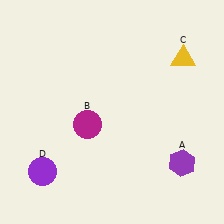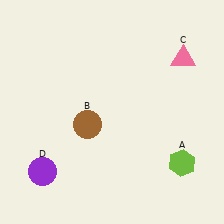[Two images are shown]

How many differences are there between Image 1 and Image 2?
There are 3 differences between the two images.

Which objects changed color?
A changed from purple to lime. B changed from magenta to brown. C changed from yellow to pink.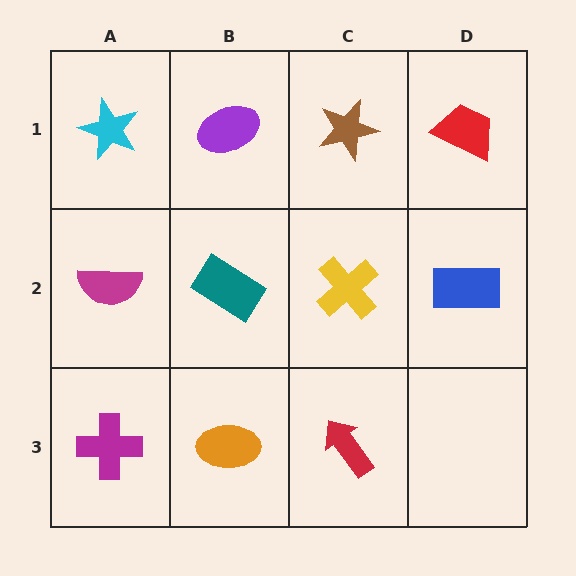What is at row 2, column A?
A magenta semicircle.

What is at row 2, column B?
A teal rectangle.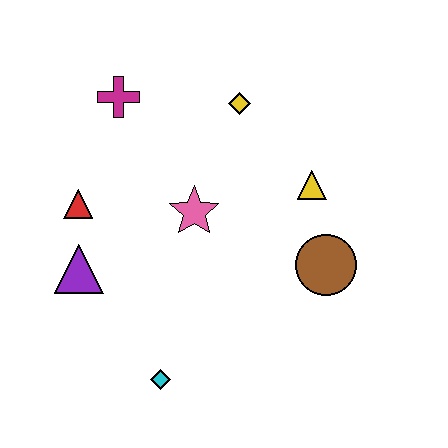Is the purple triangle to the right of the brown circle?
No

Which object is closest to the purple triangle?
The red triangle is closest to the purple triangle.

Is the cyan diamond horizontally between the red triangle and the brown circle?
Yes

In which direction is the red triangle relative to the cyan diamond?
The red triangle is above the cyan diamond.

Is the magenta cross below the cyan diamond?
No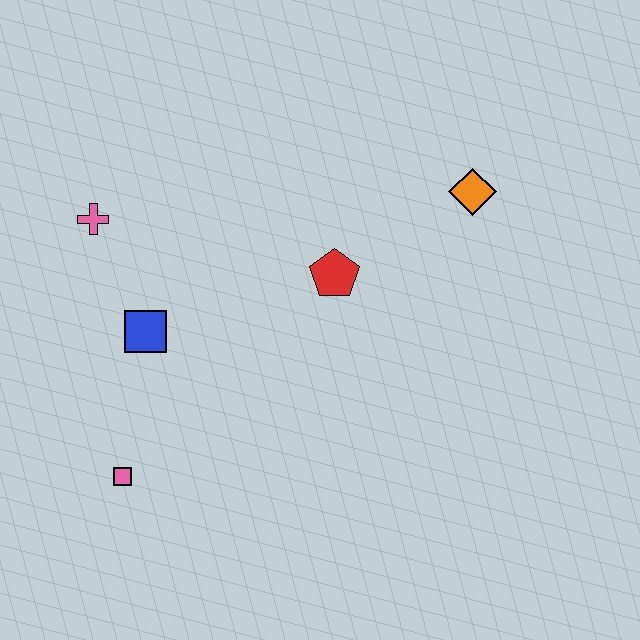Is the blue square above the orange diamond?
No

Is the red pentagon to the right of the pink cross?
Yes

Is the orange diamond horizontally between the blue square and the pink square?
No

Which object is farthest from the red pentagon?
The pink square is farthest from the red pentagon.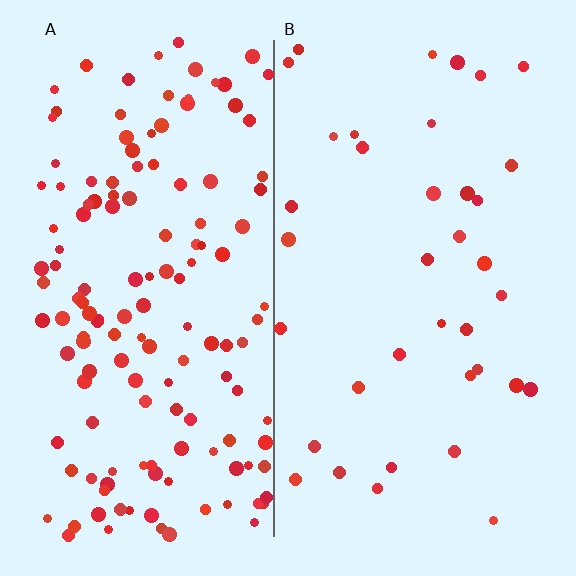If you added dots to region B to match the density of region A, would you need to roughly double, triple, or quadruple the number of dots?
Approximately quadruple.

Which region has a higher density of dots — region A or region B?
A (the left).